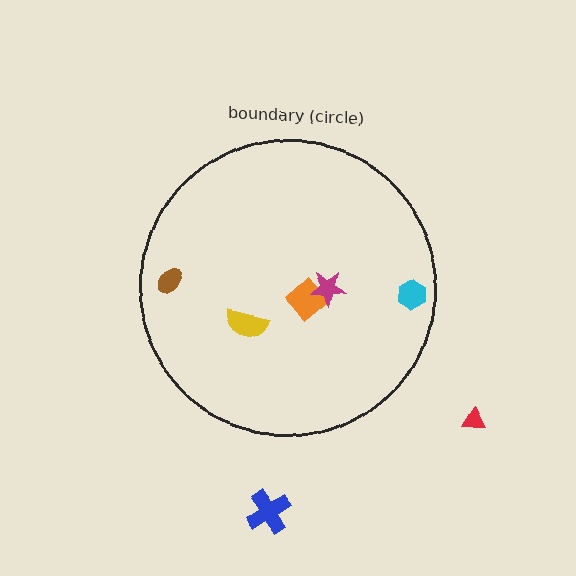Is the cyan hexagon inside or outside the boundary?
Inside.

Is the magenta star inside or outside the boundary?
Inside.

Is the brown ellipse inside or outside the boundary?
Inside.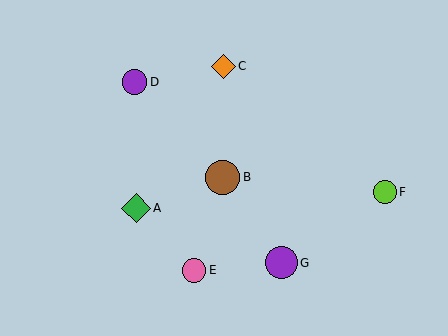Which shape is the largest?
The brown circle (labeled B) is the largest.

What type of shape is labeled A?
Shape A is a green diamond.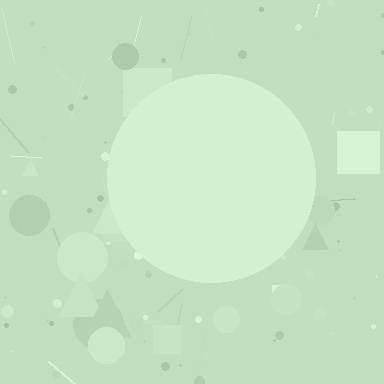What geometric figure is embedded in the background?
A circle is embedded in the background.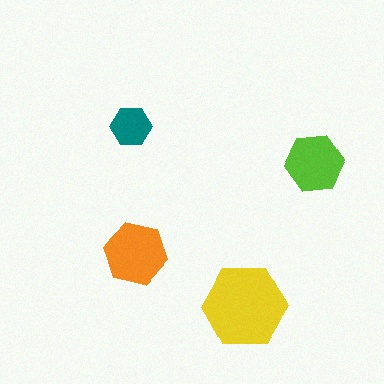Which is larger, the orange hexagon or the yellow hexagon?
The yellow one.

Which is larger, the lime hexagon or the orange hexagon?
The orange one.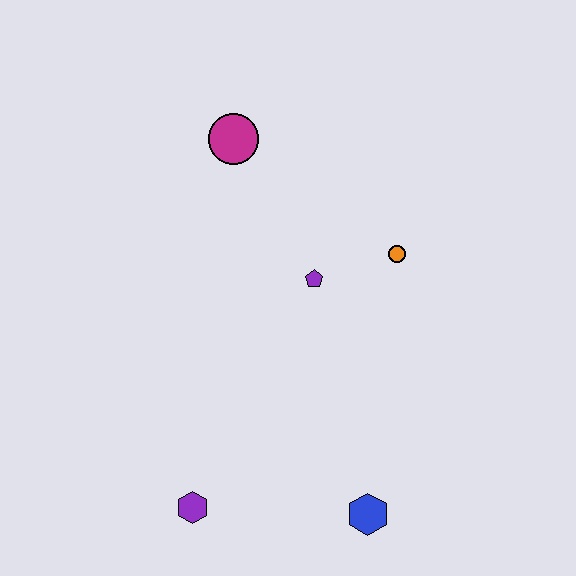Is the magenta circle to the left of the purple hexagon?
No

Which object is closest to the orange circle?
The purple pentagon is closest to the orange circle.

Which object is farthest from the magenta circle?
The blue hexagon is farthest from the magenta circle.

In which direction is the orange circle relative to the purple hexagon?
The orange circle is above the purple hexagon.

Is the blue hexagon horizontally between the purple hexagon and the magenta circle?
No